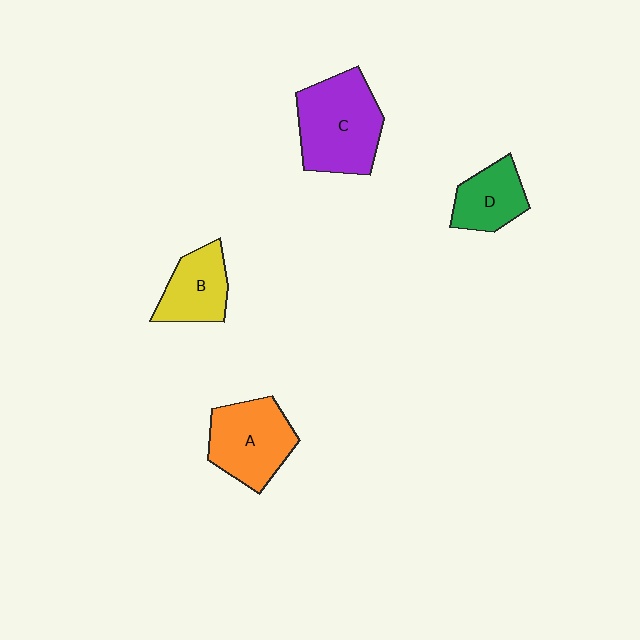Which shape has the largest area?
Shape C (purple).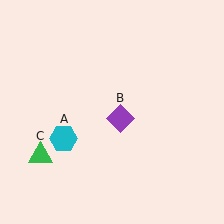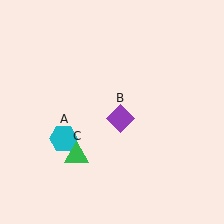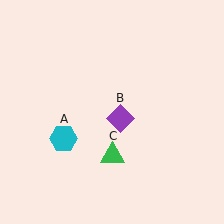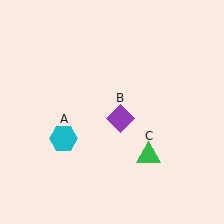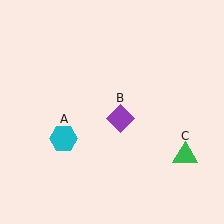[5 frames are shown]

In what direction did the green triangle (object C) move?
The green triangle (object C) moved right.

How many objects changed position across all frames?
1 object changed position: green triangle (object C).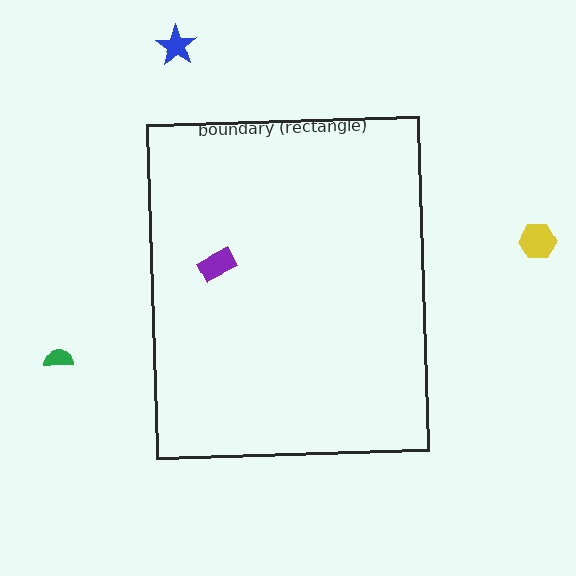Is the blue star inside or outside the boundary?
Outside.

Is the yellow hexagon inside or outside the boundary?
Outside.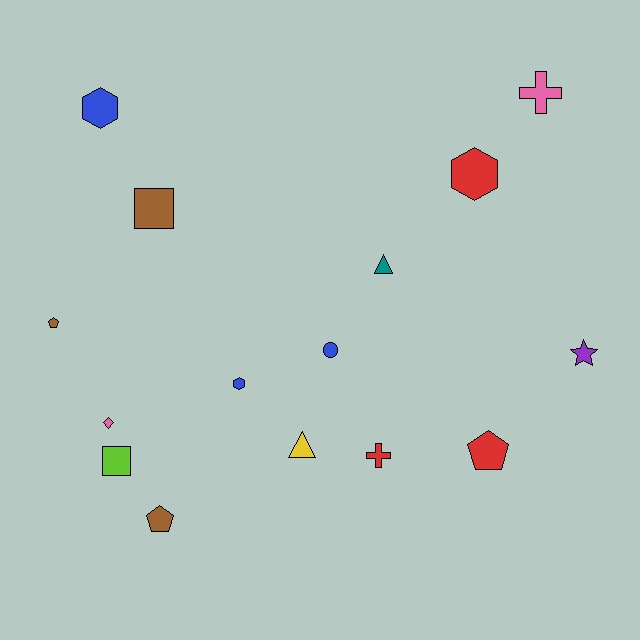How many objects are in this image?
There are 15 objects.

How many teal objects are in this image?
There is 1 teal object.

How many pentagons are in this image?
There are 3 pentagons.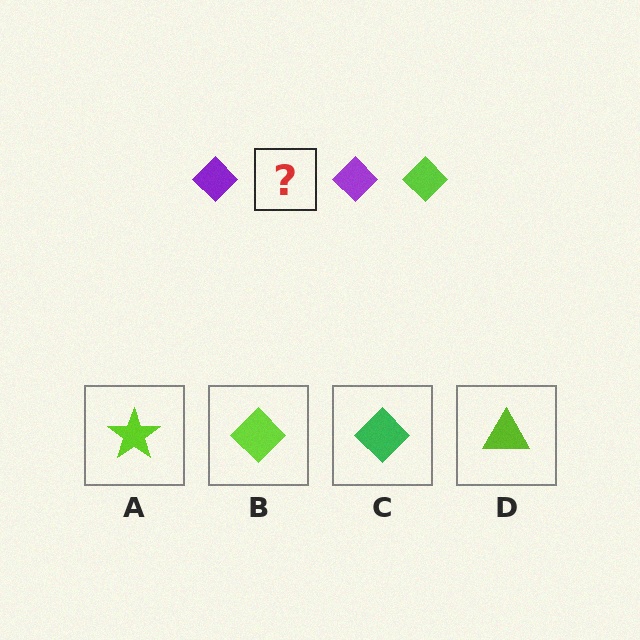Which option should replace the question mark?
Option B.